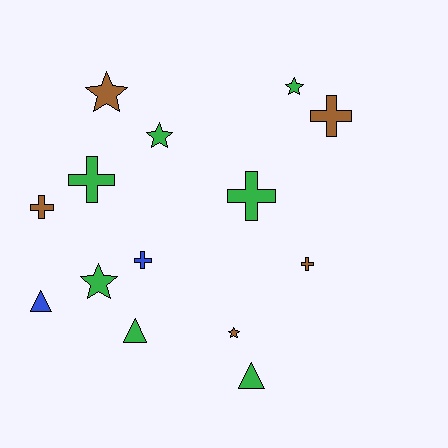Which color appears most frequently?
Green, with 7 objects.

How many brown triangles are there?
There are no brown triangles.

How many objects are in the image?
There are 14 objects.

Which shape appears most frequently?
Cross, with 6 objects.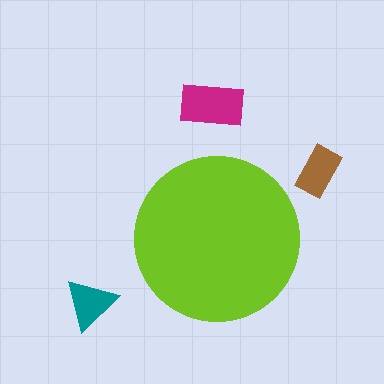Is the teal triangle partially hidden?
No, the teal triangle is fully visible.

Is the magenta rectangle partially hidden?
No, the magenta rectangle is fully visible.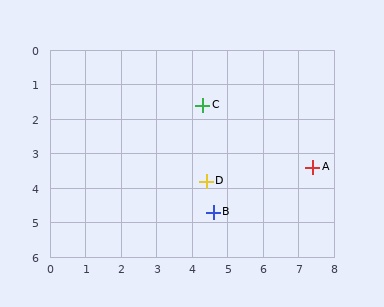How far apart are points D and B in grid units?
Points D and B are about 0.9 grid units apart.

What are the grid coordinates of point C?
Point C is at approximately (4.3, 1.6).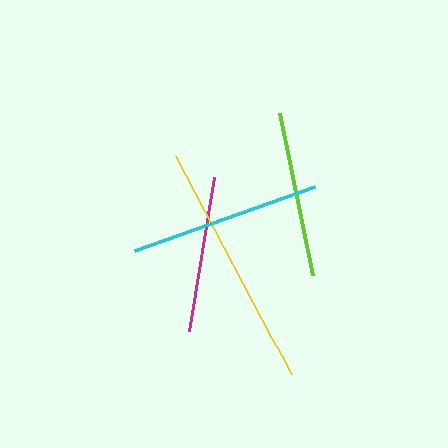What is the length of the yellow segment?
The yellow segment is approximately 246 pixels long.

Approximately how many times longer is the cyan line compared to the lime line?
The cyan line is approximately 1.2 times the length of the lime line.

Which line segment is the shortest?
The magenta line is the shortest at approximately 156 pixels.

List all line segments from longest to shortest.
From longest to shortest: yellow, cyan, lime, magenta.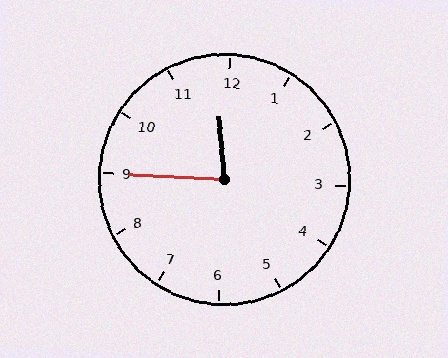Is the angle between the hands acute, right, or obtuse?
It is acute.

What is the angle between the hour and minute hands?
Approximately 82 degrees.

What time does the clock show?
11:45.